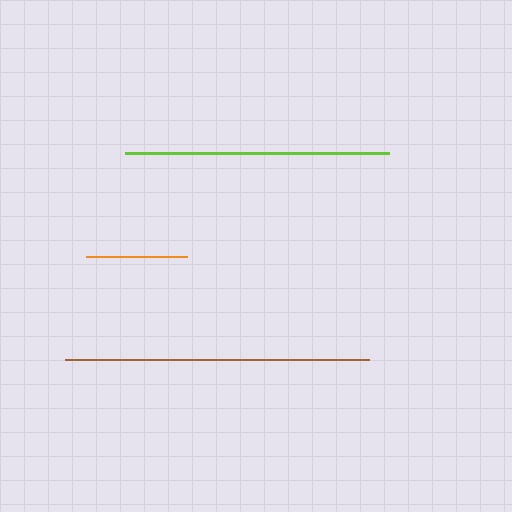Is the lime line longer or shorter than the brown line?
The brown line is longer than the lime line.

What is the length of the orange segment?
The orange segment is approximately 101 pixels long.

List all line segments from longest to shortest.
From longest to shortest: brown, lime, orange.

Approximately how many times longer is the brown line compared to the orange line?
The brown line is approximately 3.0 times the length of the orange line.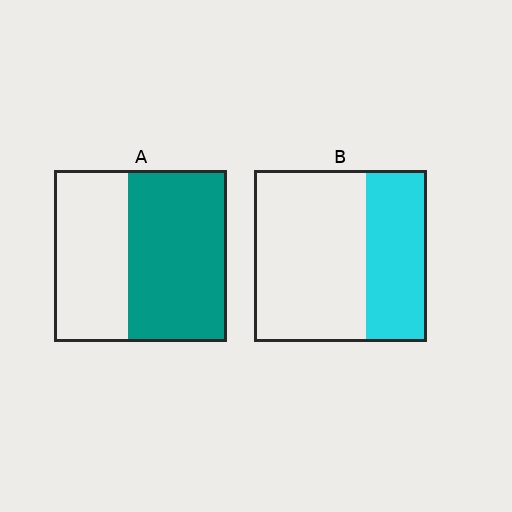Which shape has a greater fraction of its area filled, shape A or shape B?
Shape A.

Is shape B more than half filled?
No.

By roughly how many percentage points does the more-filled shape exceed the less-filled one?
By roughly 20 percentage points (A over B).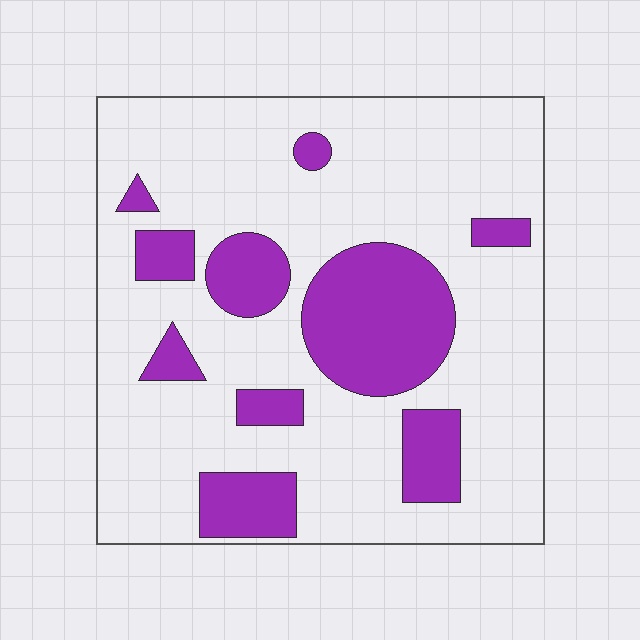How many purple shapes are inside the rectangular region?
10.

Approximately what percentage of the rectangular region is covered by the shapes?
Approximately 25%.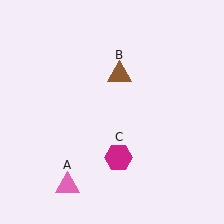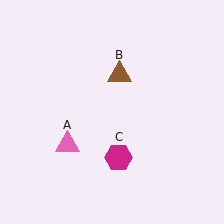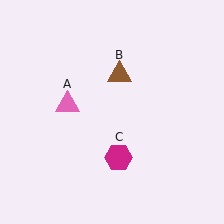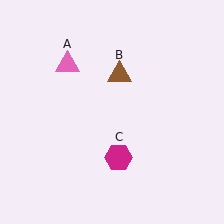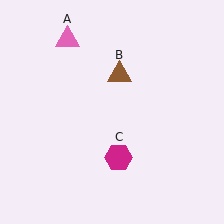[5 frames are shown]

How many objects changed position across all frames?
1 object changed position: pink triangle (object A).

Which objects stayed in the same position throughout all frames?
Brown triangle (object B) and magenta hexagon (object C) remained stationary.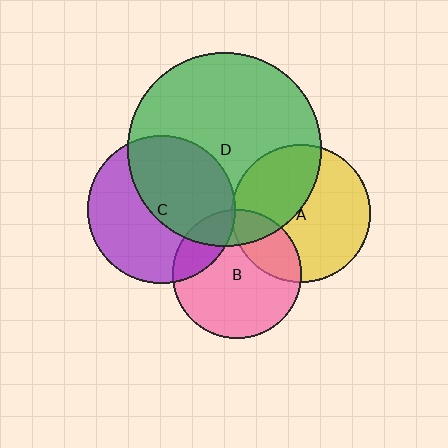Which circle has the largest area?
Circle D (green).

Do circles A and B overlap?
Yes.